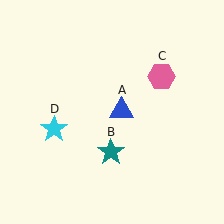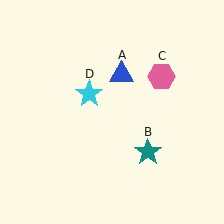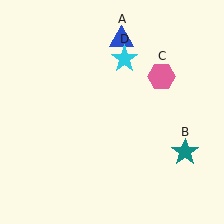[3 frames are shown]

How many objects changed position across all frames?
3 objects changed position: blue triangle (object A), teal star (object B), cyan star (object D).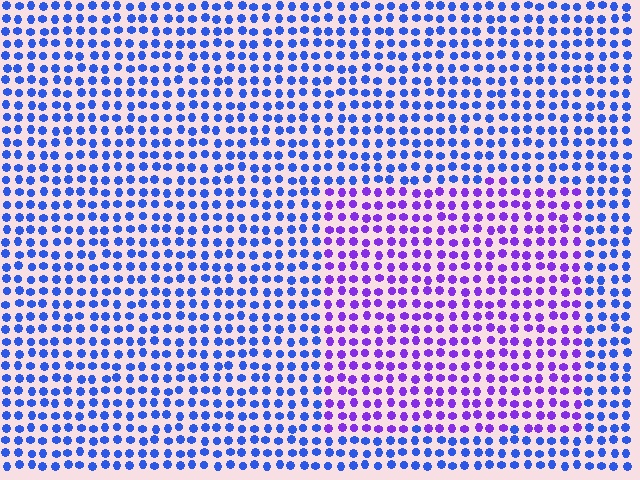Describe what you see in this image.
The image is filled with small blue elements in a uniform arrangement. A rectangle-shaped region is visible where the elements are tinted to a slightly different hue, forming a subtle color boundary.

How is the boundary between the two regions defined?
The boundary is defined purely by a slight shift in hue (about 43 degrees). Spacing, size, and orientation are identical on both sides.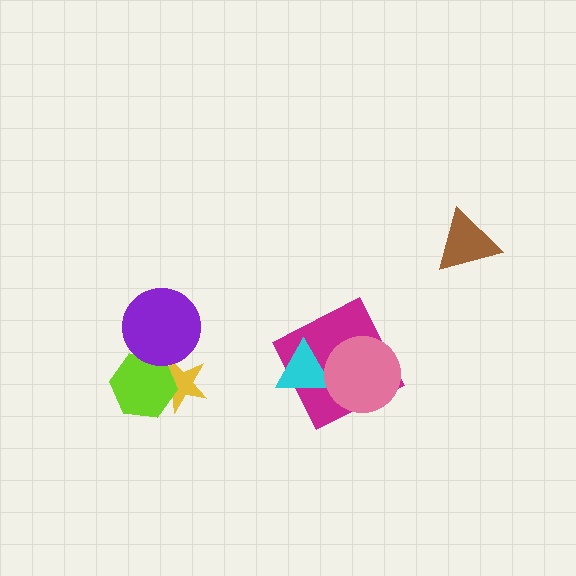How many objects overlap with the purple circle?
2 objects overlap with the purple circle.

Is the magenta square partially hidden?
Yes, it is partially covered by another shape.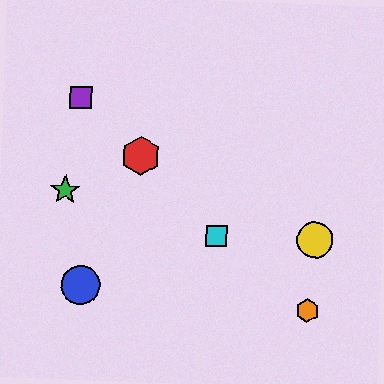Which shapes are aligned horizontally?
The yellow circle, the cyan square are aligned horizontally.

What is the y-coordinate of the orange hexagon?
The orange hexagon is at y≈311.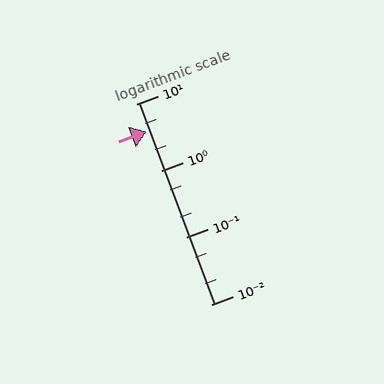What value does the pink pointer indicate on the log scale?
The pointer indicates approximately 3.8.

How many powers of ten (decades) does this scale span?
The scale spans 3 decades, from 0.01 to 10.